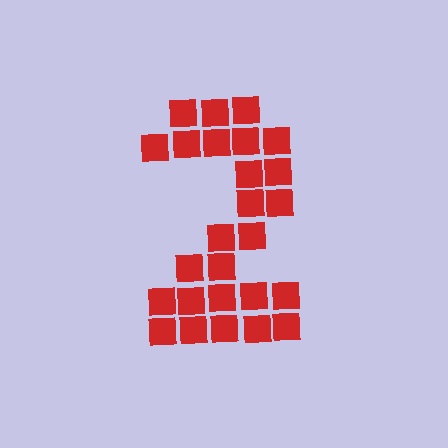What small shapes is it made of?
It is made of small squares.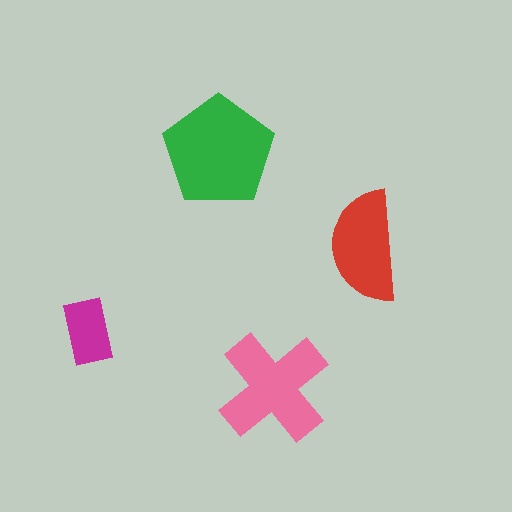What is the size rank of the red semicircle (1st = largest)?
3rd.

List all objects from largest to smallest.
The green pentagon, the pink cross, the red semicircle, the magenta rectangle.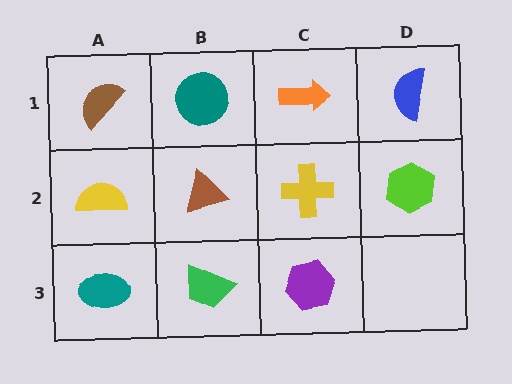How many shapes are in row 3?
3 shapes.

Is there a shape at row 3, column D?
No, that cell is empty.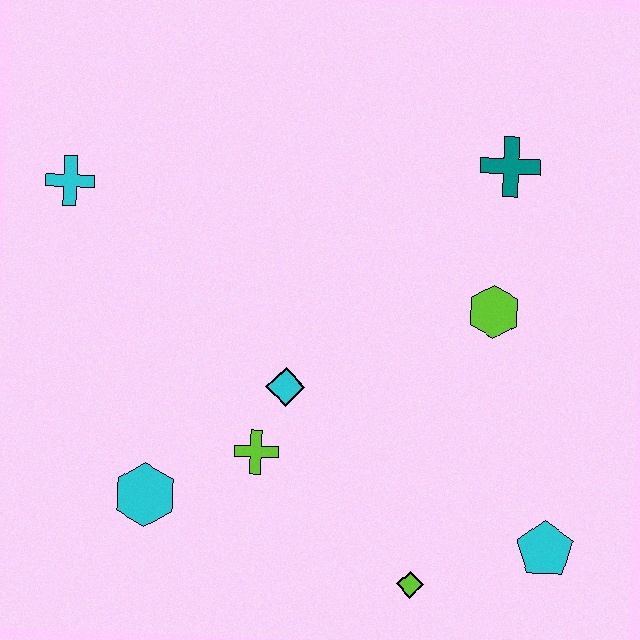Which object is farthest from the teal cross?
The cyan hexagon is farthest from the teal cross.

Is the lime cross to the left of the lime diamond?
Yes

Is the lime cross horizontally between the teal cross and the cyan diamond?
No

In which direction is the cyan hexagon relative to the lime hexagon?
The cyan hexagon is to the left of the lime hexagon.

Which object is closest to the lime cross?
The cyan diamond is closest to the lime cross.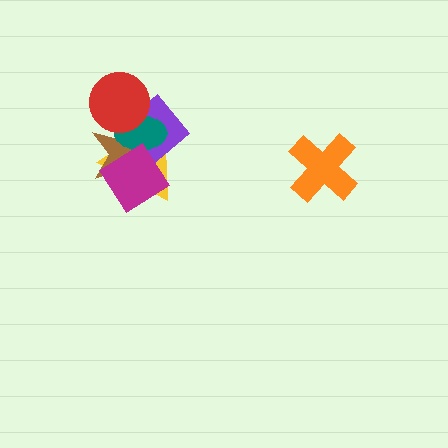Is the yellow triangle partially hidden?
Yes, it is partially covered by another shape.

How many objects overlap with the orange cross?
0 objects overlap with the orange cross.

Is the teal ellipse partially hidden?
Yes, it is partially covered by another shape.